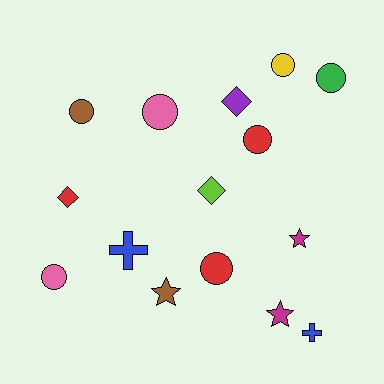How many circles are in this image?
There are 7 circles.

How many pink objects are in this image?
There are 2 pink objects.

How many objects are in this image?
There are 15 objects.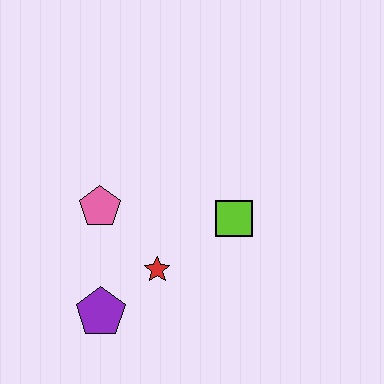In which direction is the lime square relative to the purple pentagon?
The lime square is to the right of the purple pentagon.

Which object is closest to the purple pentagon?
The red star is closest to the purple pentagon.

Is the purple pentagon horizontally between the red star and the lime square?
No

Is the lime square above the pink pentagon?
No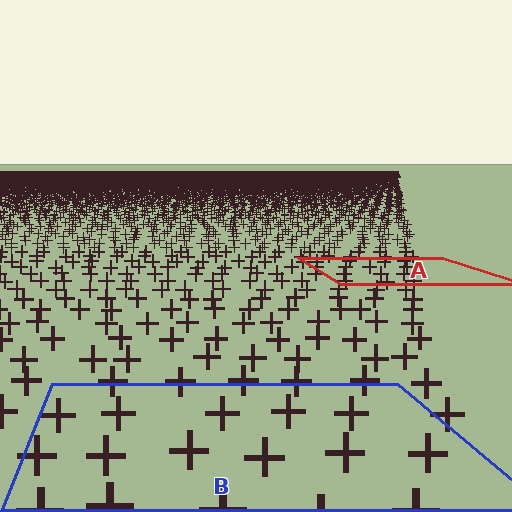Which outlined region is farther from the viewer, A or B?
Region A is farther from the viewer — the texture elements inside it appear smaller and more densely packed.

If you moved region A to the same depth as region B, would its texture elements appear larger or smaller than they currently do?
They would appear larger. At a closer depth, the same texture elements are projected at a bigger on-screen size.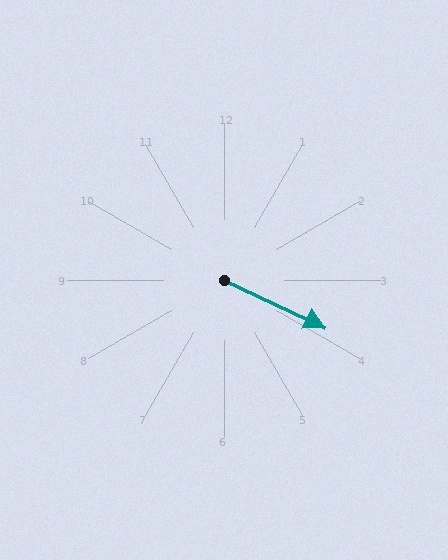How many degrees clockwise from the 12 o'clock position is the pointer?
Approximately 115 degrees.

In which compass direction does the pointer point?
Southeast.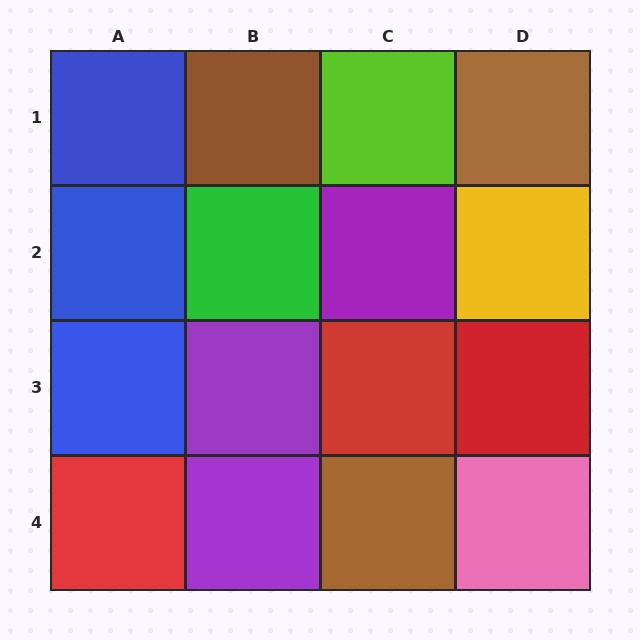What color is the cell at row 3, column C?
Red.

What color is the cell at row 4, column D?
Pink.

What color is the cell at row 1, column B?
Brown.